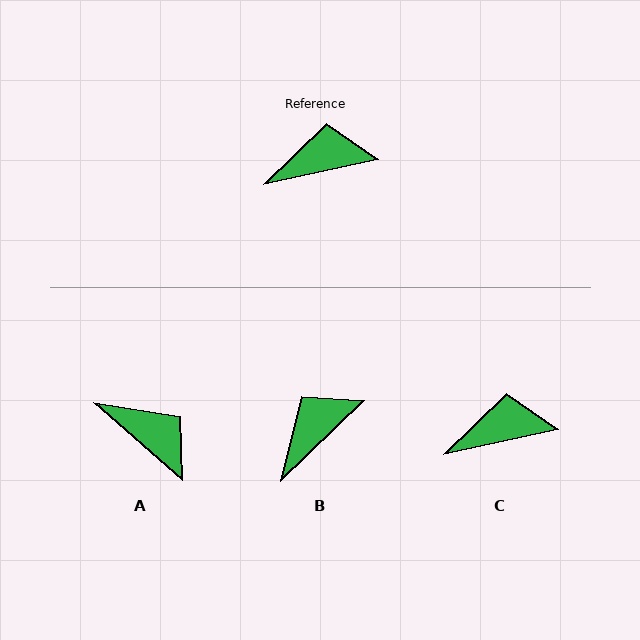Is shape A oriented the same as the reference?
No, it is off by about 53 degrees.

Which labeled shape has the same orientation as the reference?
C.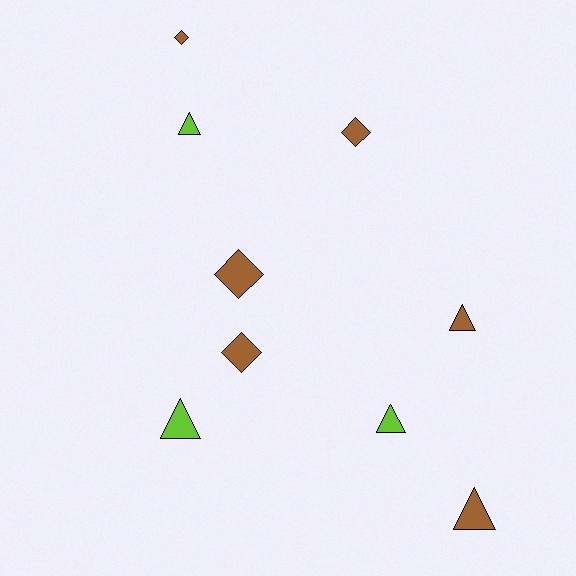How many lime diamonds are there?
There are no lime diamonds.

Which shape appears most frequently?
Triangle, with 5 objects.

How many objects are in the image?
There are 9 objects.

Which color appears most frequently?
Brown, with 6 objects.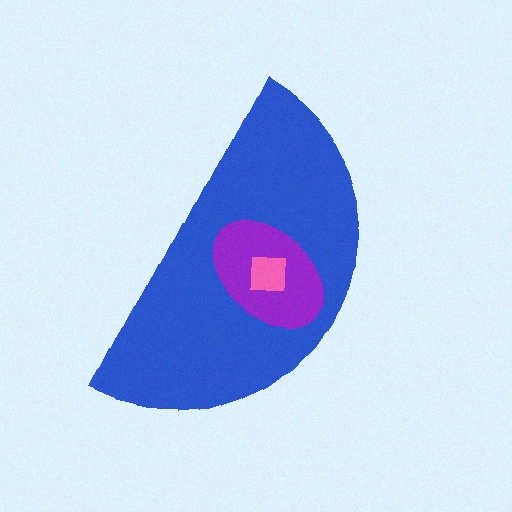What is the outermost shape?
The blue semicircle.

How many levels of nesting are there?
3.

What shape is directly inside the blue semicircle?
The purple ellipse.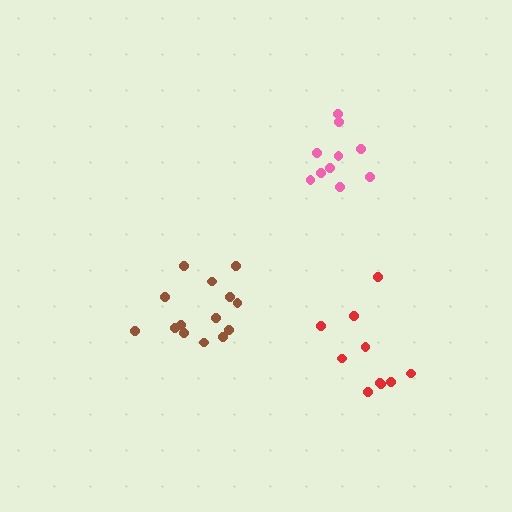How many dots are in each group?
Group 1: 10 dots, Group 2: 14 dots, Group 3: 10 dots (34 total).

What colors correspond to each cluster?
The clusters are colored: pink, brown, red.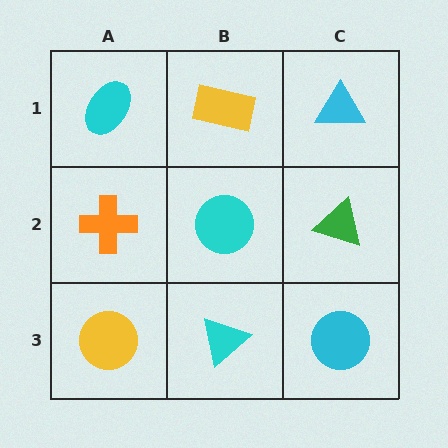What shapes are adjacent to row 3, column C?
A green triangle (row 2, column C), a cyan triangle (row 3, column B).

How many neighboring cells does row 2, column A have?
3.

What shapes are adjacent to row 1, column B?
A cyan circle (row 2, column B), a cyan ellipse (row 1, column A), a cyan triangle (row 1, column C).